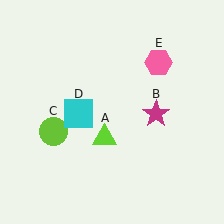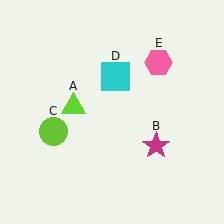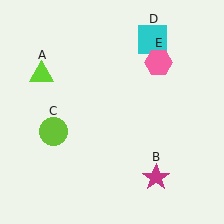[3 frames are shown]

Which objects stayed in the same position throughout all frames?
Lime circle (object C) and pink hexagon (object E) remained stationary.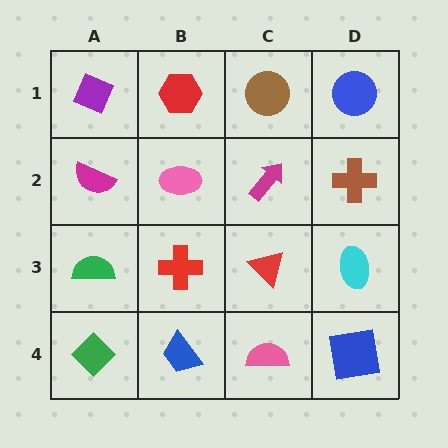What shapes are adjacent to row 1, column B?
A pink ellipse (row 2, column B), a purple diamond (row 1, column A), a brown circle (row 1, column C).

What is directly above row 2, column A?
A purple diamond.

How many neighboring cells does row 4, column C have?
3.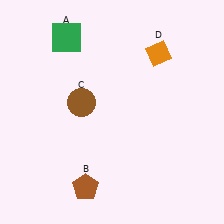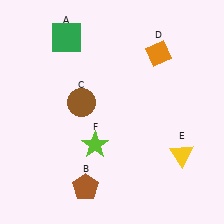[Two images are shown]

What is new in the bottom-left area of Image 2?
A lime star (F) was added in the bottom-left area of Image 2.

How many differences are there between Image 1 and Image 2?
There are 2 differences between the two images.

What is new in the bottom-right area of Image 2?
A yellow triangle (E) was added in the bottom-right area of Image 2.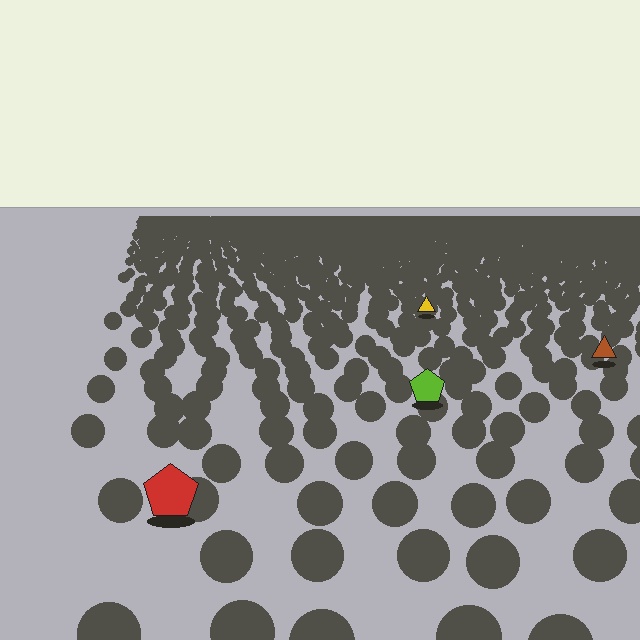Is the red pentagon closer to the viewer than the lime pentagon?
Yes. The red pentagon is closer — you can tell from the texture gradient: the ground texture is coarser near it.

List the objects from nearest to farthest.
From nearest to farthest: the red pentagon, the lime pentagon, the brown triangle, the yellow triangle.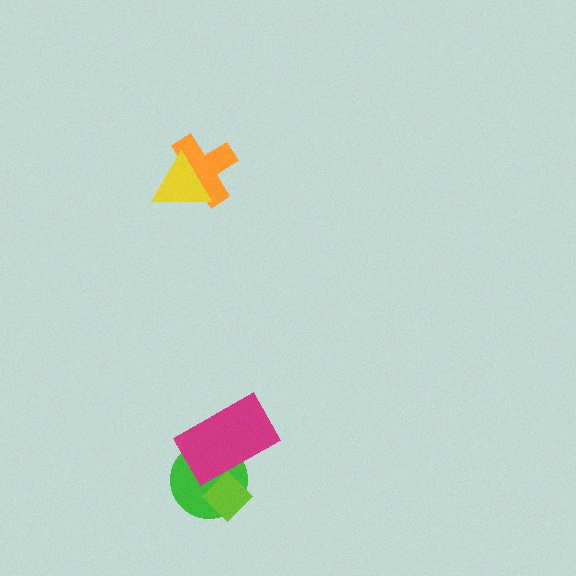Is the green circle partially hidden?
Yes, it is partially covered by another shape.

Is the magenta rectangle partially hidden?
Yes, it is partially covered by another shape.